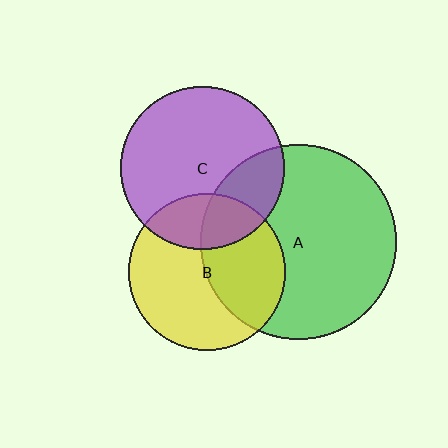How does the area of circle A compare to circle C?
Approximately 1.4 times.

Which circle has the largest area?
Circle A (green).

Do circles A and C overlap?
Yes.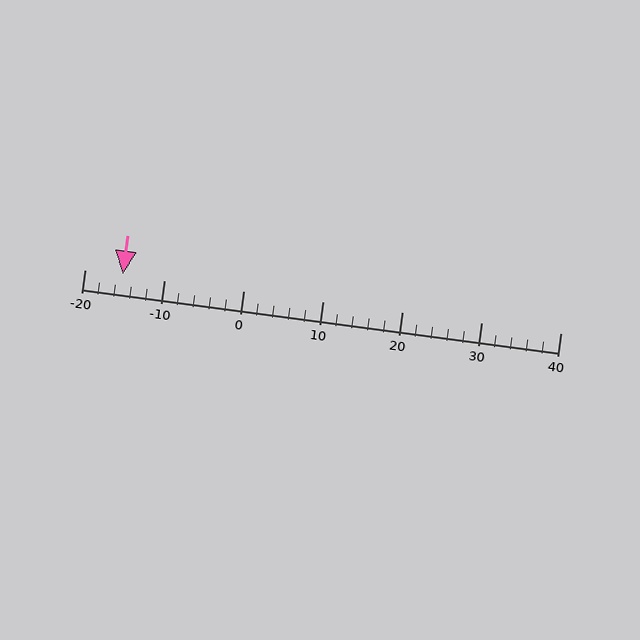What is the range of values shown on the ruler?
The ruler shows values from -20 to 40.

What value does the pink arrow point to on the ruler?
The pink arrow points to approximately -15.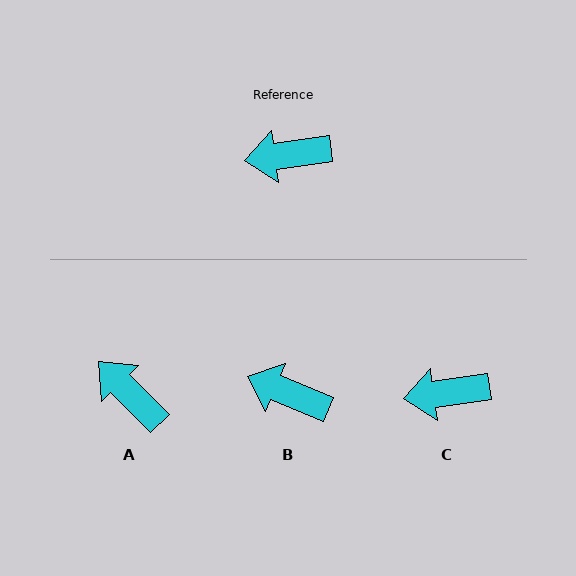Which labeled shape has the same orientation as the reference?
C.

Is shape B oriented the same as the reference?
No, it is off by about 30 degrees.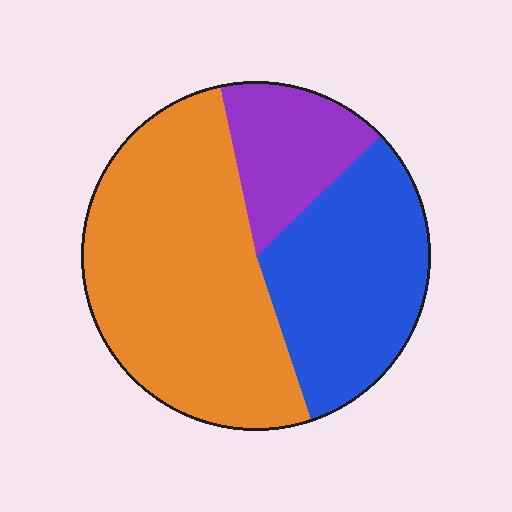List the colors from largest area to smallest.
From largest to smallest: orange, blue, purple.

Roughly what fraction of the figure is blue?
Blue covers roughly 30% of the figure.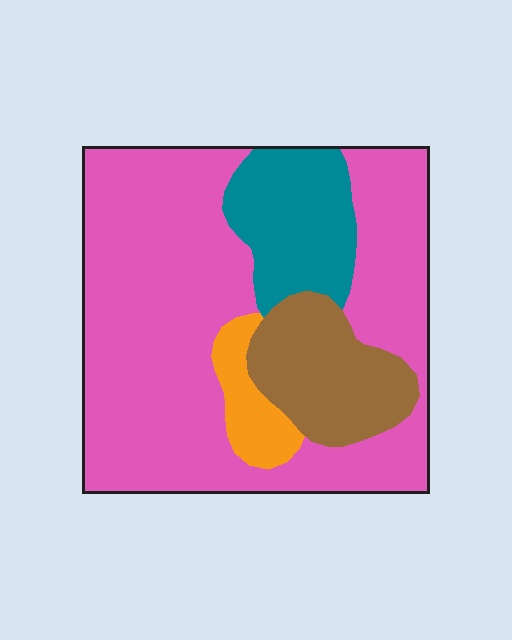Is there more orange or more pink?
Pink.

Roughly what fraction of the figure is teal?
Teal takes up about one eighth (1/8) of the figure.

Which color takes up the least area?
Orange, at roughly 5%.